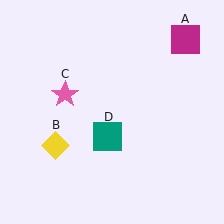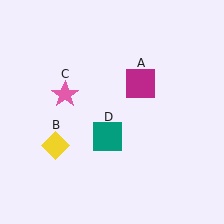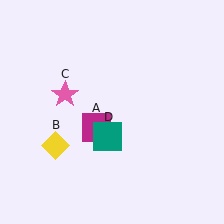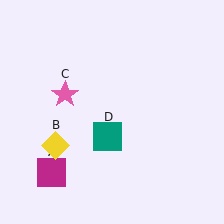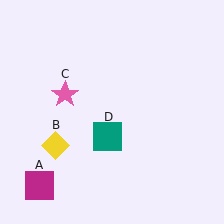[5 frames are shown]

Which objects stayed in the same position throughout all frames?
Yellow diamond (object B) and pink star (object C) and teal square (object D) remained stationary.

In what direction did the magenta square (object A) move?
The magenta square (object A) moved down and to the left.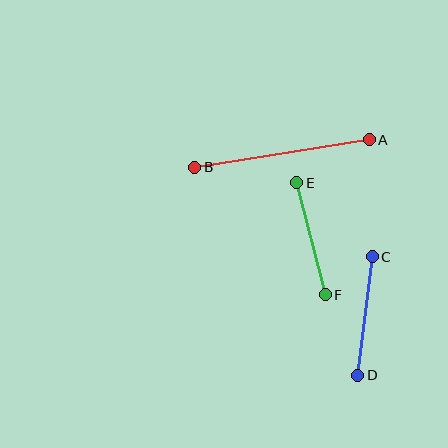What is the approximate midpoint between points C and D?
The midpoint is at approximately (365, 316) pixels.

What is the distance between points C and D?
The distance is approximately 120 pixels.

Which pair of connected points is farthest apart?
Points A and B are farthest apart.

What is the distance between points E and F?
The distance is approximately 116 pixels.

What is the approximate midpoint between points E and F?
The midpoint is at approximately (311, 239) pixels.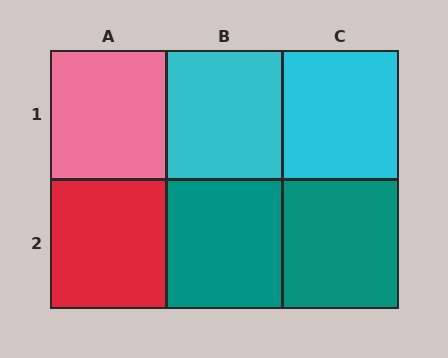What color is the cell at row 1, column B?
Cyan.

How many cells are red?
1 cell is red.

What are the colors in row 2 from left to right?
Red, teal, teal.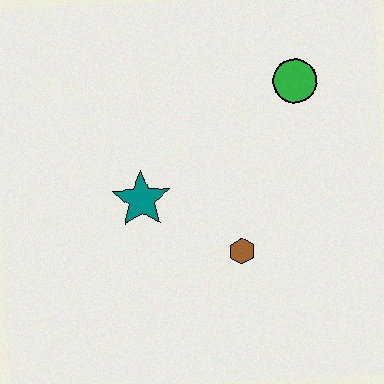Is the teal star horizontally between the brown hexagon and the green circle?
No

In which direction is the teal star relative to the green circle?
The teal star is to the left of the green circle.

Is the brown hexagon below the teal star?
Yes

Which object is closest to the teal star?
The brown hexagon is closest to the teal star.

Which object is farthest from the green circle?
The teal star is farthest from the green circle.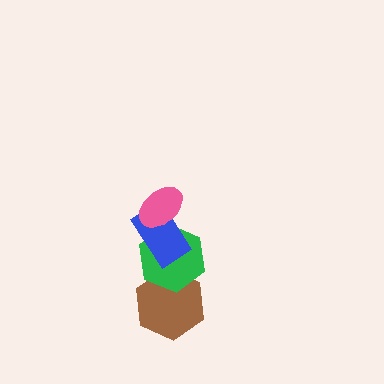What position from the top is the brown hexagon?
The brown hexagon is 4th from the top.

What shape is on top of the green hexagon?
The blue rectangle is on top of the green hexagon.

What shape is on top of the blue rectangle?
The pink ellipse is on top of the blue rectangle.